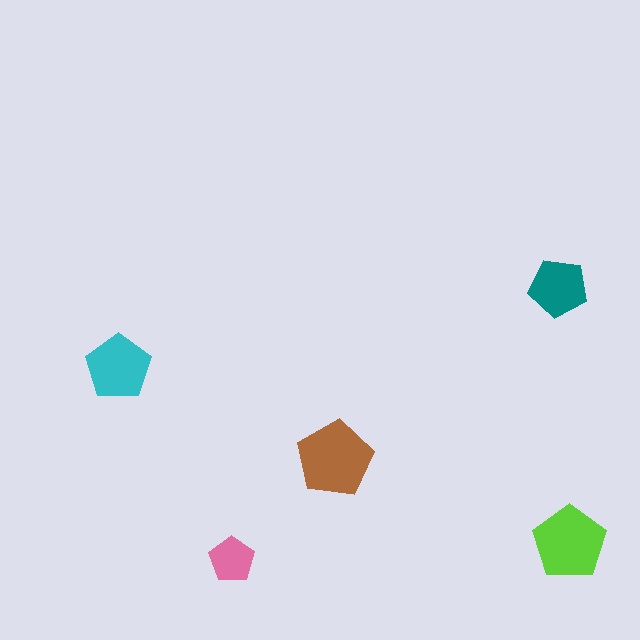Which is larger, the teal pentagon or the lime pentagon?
The lime one.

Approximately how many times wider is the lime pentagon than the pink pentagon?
About 1.5 times wider.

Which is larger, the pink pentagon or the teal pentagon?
The teal one.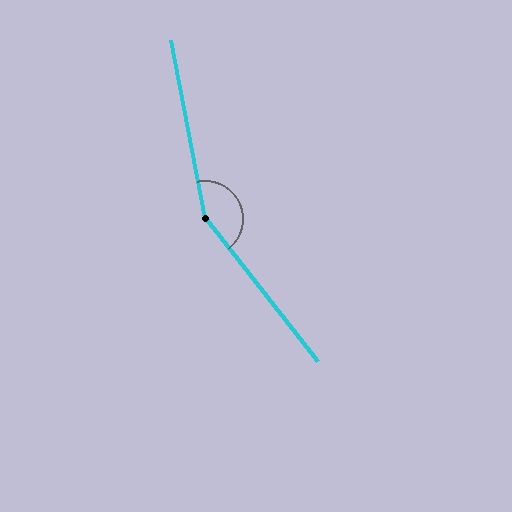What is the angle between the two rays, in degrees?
Approximately 152 degrees.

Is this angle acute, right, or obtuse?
It is obtuse.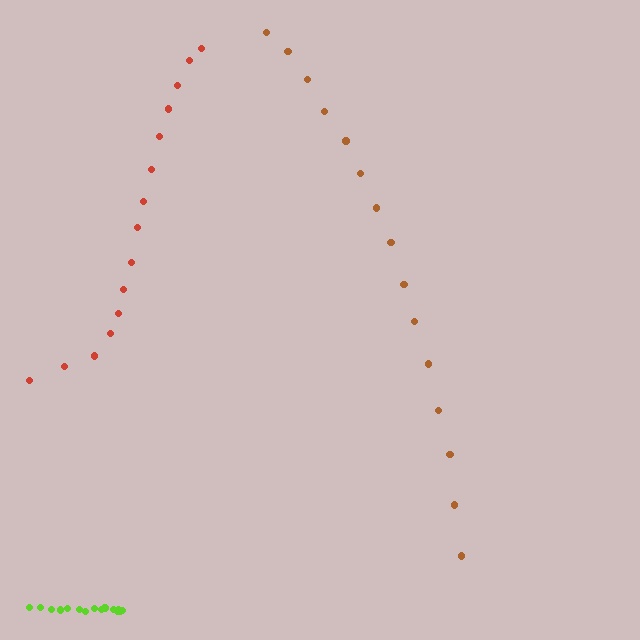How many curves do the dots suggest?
There are 3 distinct paths.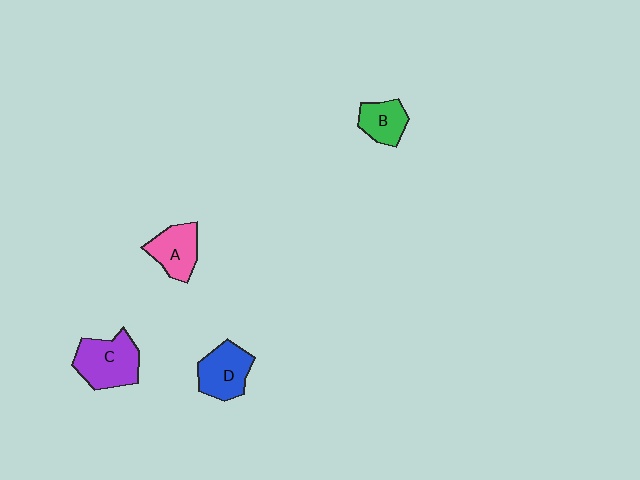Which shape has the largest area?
Shape C (purple).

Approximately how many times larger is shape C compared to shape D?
Approximately 1.2 times.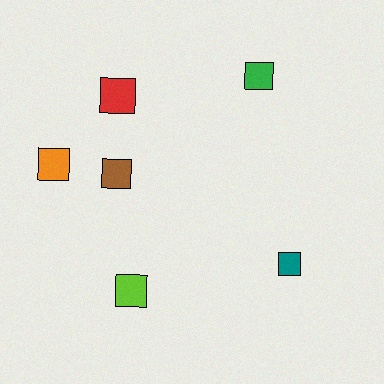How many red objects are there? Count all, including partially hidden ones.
There is 1 red object.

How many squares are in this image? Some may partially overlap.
There are 6 squares.